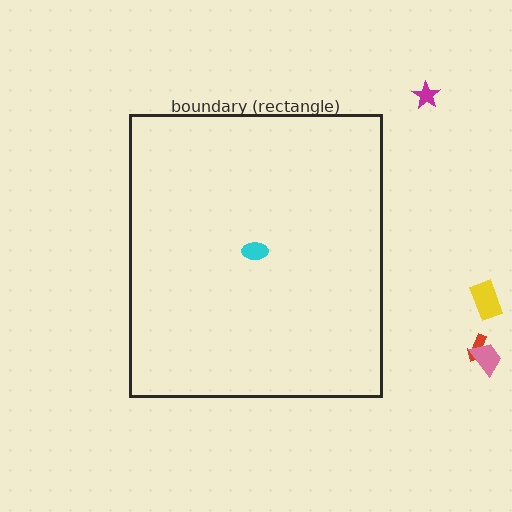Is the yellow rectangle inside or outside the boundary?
Outside.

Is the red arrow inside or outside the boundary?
Outside.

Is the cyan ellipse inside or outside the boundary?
Inside.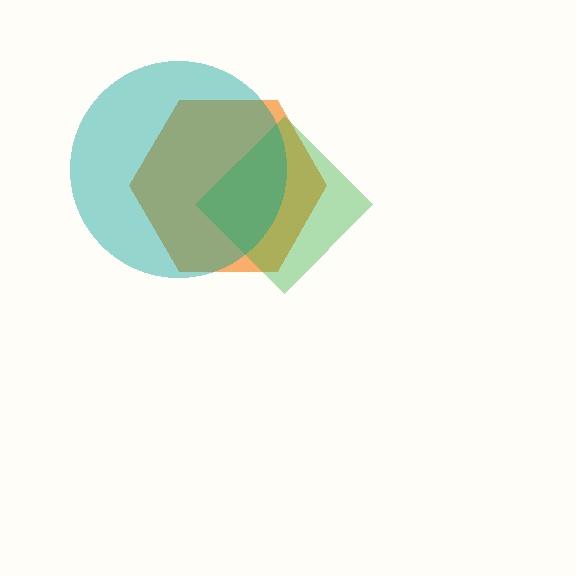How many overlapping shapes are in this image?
There are 3 overlapping shapes in the image.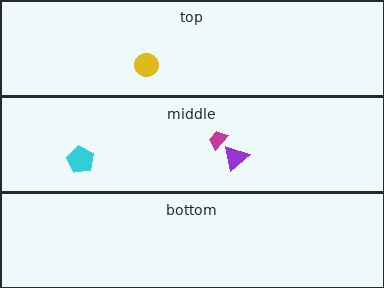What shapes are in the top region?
The yellow circle.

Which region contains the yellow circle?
The top region.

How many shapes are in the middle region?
3.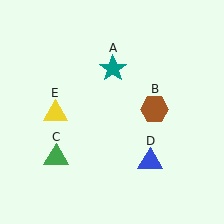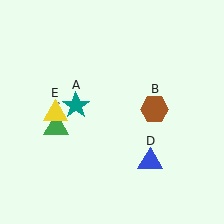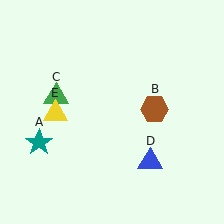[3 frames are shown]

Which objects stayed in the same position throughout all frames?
Brown hexagon (object B) and blue triangle (object D) and yellow triangle (object E) remained stationary.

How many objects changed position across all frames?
2 objects changed position: teal star (object A), green triangle (object C).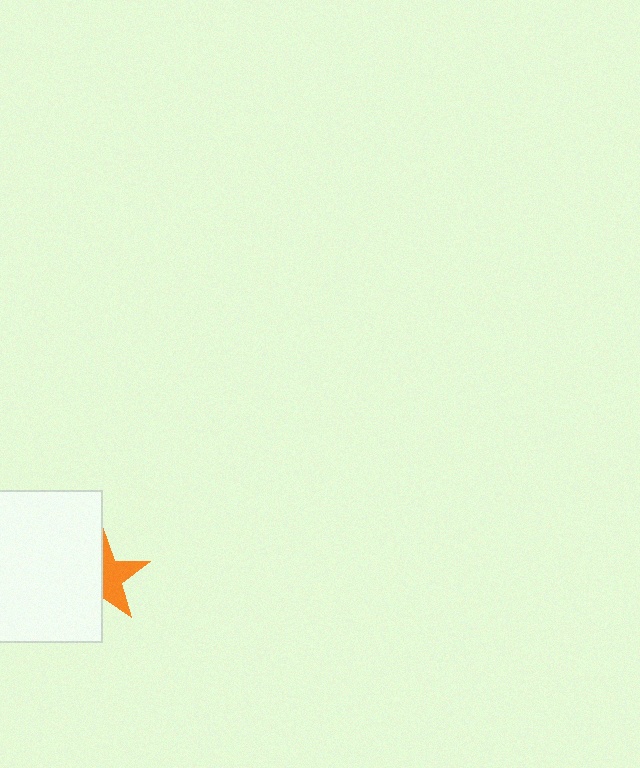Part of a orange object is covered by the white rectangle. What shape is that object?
It is a star.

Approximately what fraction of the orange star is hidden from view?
Roughly 53% of the orange star is hidden behind the white rectangle.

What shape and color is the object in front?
The object in front is a white rectangle.